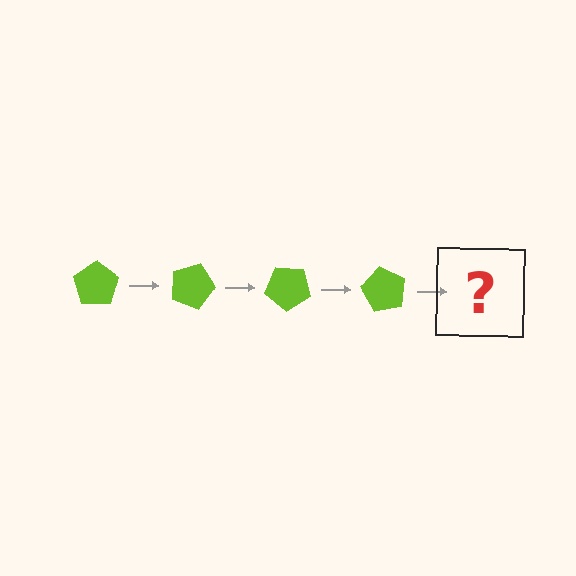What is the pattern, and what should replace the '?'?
The pattern is that the pentagon rotates 20 degrees each step. The '?' should be a lime pentagon rotated 80 degrees.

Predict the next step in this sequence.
The next step is a lime pentagon rotated 80 degrees.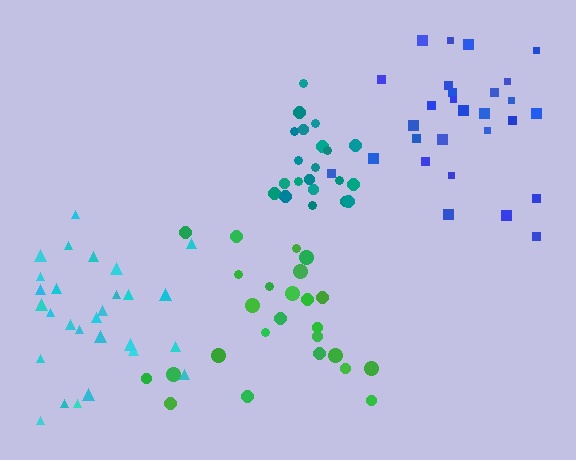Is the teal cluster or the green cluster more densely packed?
Teal.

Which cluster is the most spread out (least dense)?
Blue.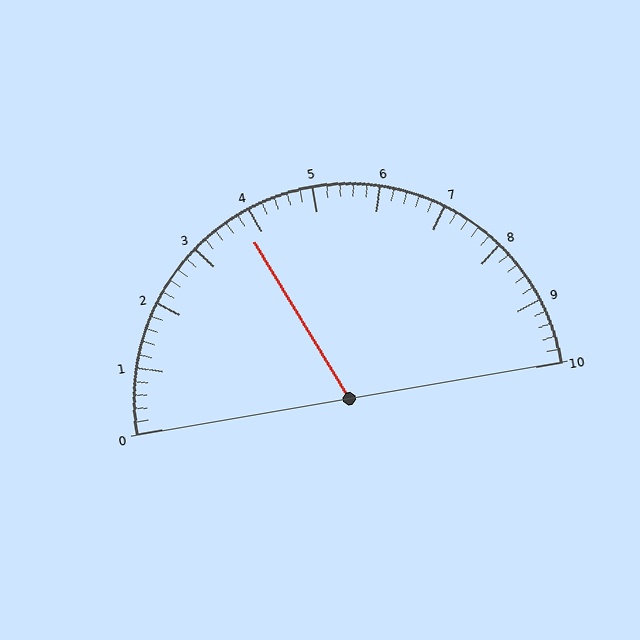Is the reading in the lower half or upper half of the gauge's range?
The reading is in the lower half of the range (0 to 10).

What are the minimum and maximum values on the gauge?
The gauge ranges from 0 to 10.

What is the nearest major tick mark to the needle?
The nearest major tick mark is 4.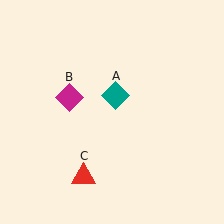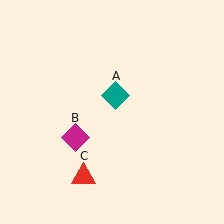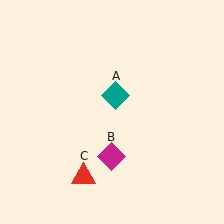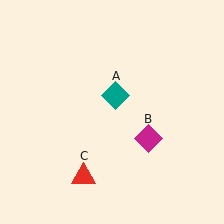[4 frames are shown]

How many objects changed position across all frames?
1 object changed position: magenta diamond (object B).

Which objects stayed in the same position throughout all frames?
Teal diamond (object A) and red triangle (object C) remained stationary.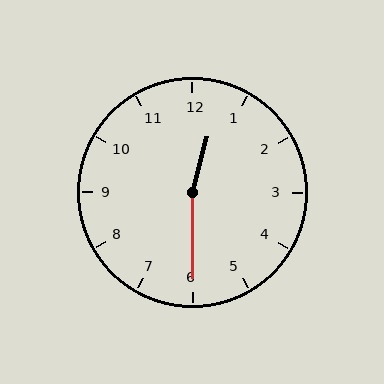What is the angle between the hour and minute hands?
Approximately 165 degrees.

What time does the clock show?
12:30.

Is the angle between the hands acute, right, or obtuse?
It is obtuse.